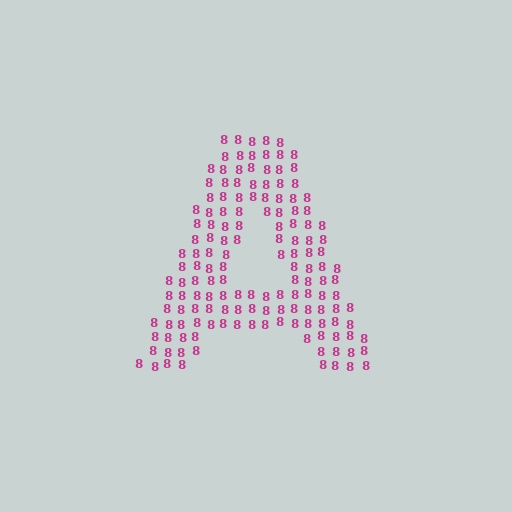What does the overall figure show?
The overall figure shows the letter A.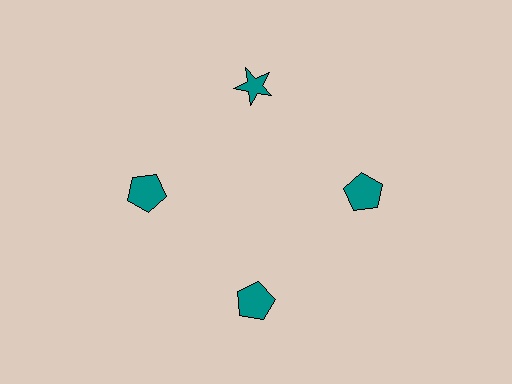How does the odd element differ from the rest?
It has a different shape: star instead of pentagon.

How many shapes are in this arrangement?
There are 4 shapes arranged in a ring pattern.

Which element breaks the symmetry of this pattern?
The teal star at roughly the 12 o'clock position breaks the symmetry. All other shapes are teal pentagons.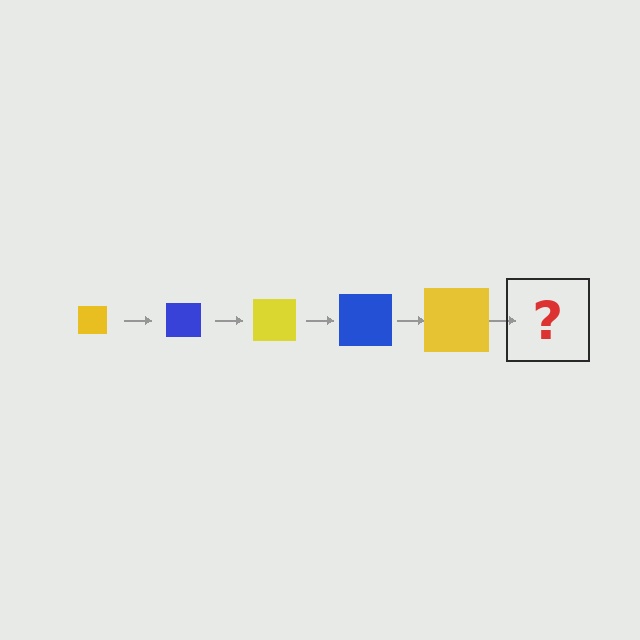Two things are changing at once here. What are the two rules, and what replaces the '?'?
The two rules are that the square grows larger each step and the color cycles through yellow and blue. The '?' should be a blue square, larger than the previous one.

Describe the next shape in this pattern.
It should be a blue square, larger than the previous one.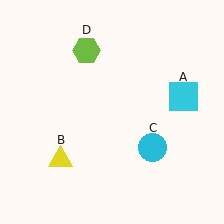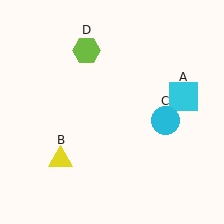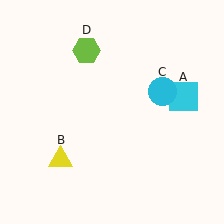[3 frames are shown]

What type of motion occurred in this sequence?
The cyan circle (object C) rotated counterclockwise around the center of the scene.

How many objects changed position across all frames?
1 object changed position: cyan circle (object C).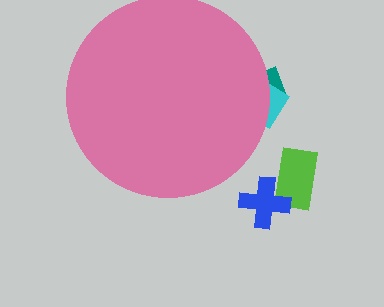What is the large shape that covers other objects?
A pink circle.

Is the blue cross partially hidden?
No, the blue cross is fully visible.